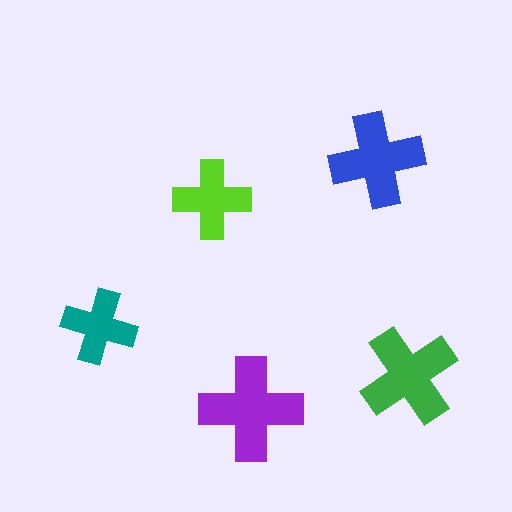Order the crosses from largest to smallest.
the purple one, the green one, the blue one, the lime one, the teal one.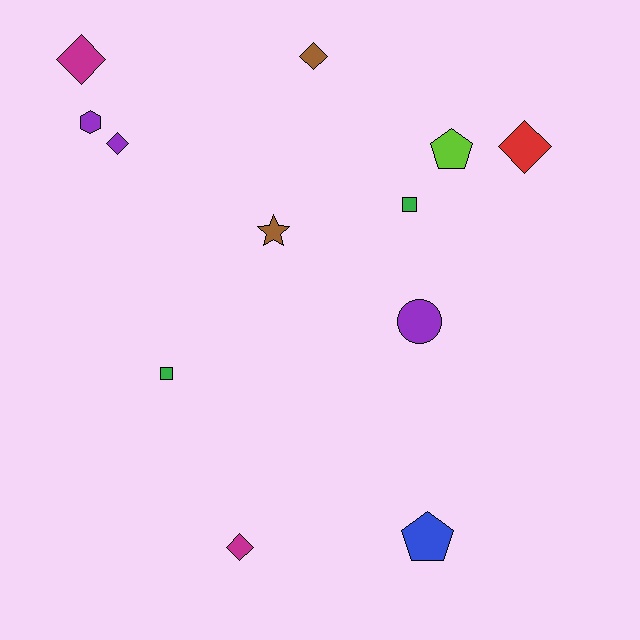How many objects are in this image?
There are 12 objects.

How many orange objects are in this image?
There are no orange objects.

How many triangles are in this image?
There are no triangles.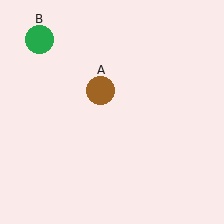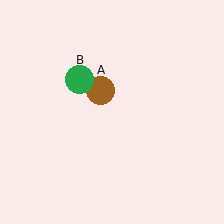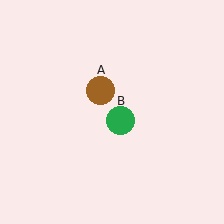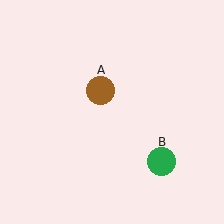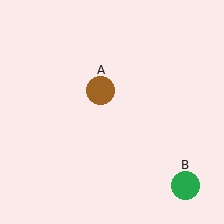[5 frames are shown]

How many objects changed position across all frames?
1 object changed position: green circle (object B).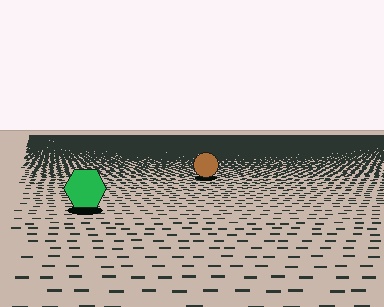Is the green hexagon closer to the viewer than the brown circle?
Yes. The green hexagon is closer — you can tell from the texture gradient: the ground texture is coarser near it.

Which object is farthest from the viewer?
The brown circle is farthest from the viewer. It appears smaller and the ground texture around it is denser.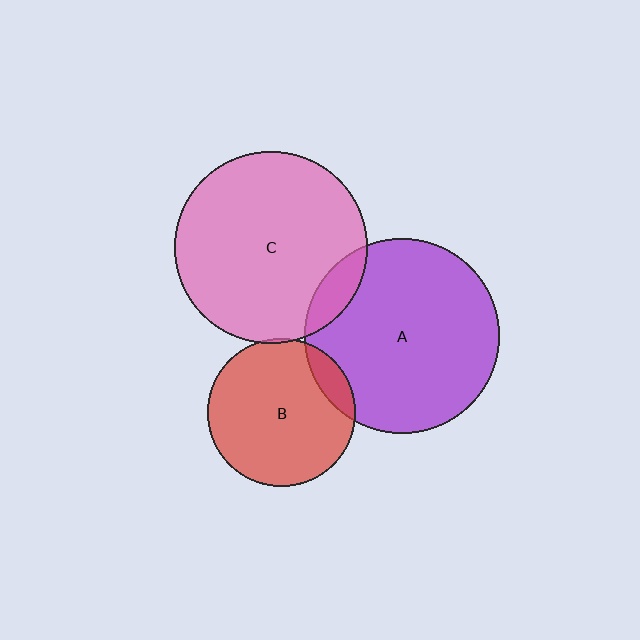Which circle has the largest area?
Circle A (purple).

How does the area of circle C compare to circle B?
Approximately 1.7 times.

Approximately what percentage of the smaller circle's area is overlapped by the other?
Approximately 5%.